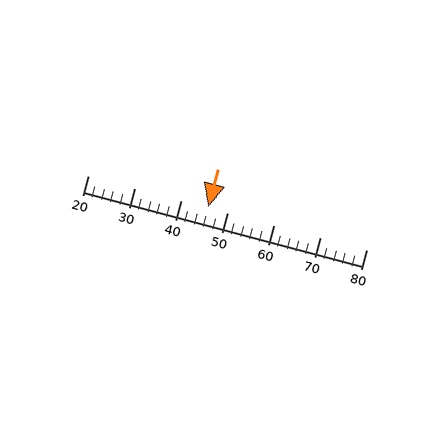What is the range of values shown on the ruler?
The ruler shows values from 20 to 80.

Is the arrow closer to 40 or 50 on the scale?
The arrow is closer to 50.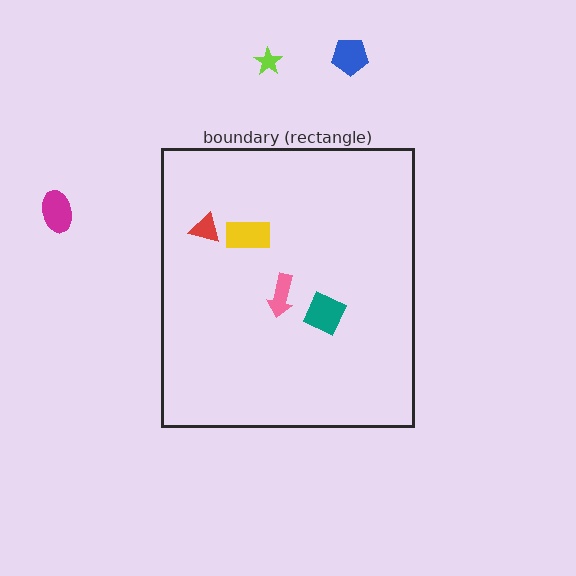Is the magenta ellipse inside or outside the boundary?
Outside.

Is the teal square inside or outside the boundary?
Inside.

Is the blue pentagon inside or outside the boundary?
Outside.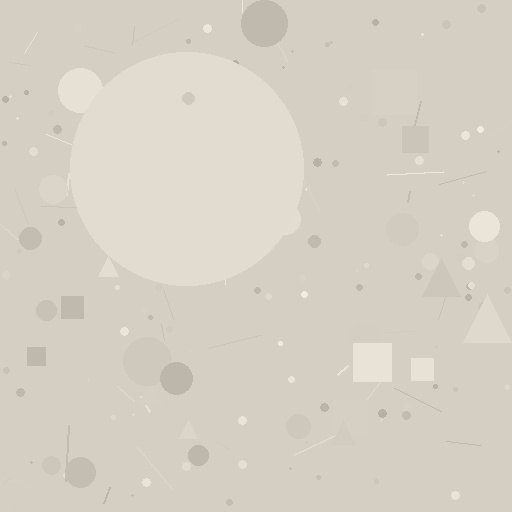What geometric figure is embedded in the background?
A circle is embedded in the background.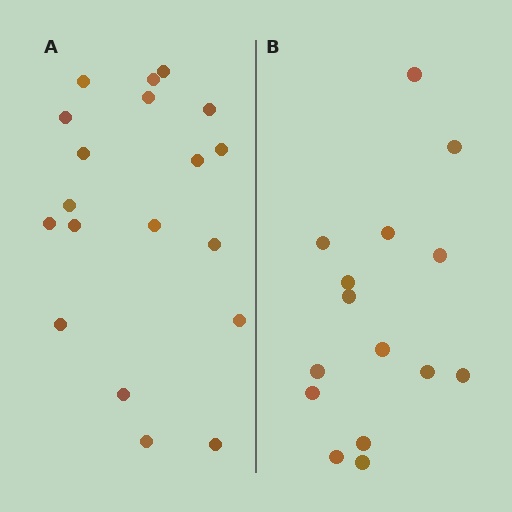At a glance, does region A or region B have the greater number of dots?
Region A (the left region) has more dots.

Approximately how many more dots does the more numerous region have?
Region A has about 4 more dots than region B.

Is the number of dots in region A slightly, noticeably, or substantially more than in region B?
Region A has noticeably more, but not dramatically so. The ratio is roughly 1.3 to 1.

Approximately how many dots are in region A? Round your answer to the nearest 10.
About 20 dots. (The exact count is 19, which rounds to 20.)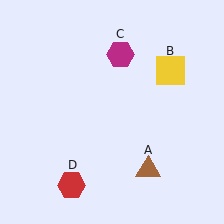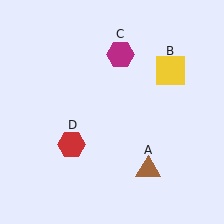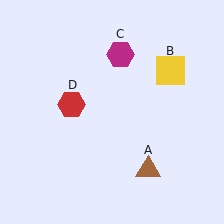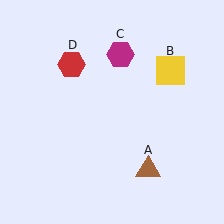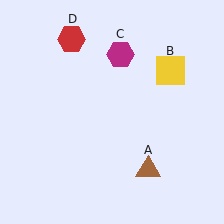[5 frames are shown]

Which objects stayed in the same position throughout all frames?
Brown triangle (object A) and yellow square (object B) and magenta hexagon (object C) remained stationary.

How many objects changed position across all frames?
1 object changed position: red hexagon (object D).